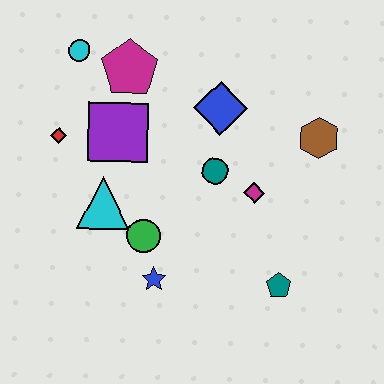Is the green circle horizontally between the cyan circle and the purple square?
No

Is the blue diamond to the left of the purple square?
No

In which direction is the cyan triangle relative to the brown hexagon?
The cyan triangle is to the left of the brown hexagon.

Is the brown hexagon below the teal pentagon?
No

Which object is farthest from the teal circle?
The cyan circle is farthest from the teal circle.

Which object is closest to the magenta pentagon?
The cyan circle is closest to the magenta pentagon.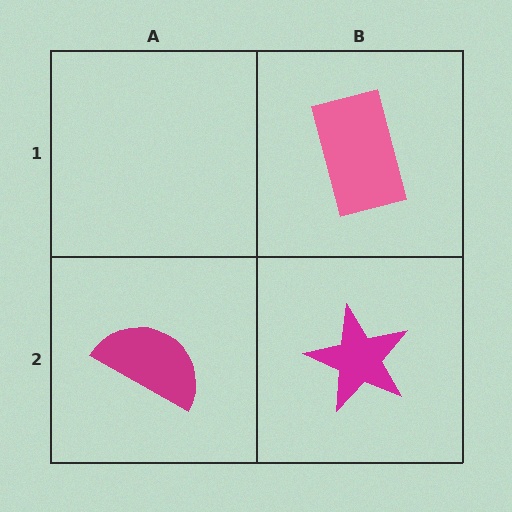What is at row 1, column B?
A pink rectangle.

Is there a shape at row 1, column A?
No, that cell is empty.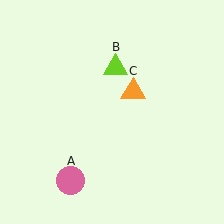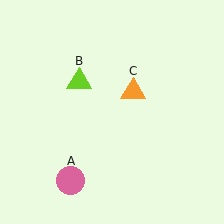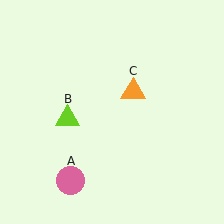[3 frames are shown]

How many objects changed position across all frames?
1 object changed position: lime triangle (object B).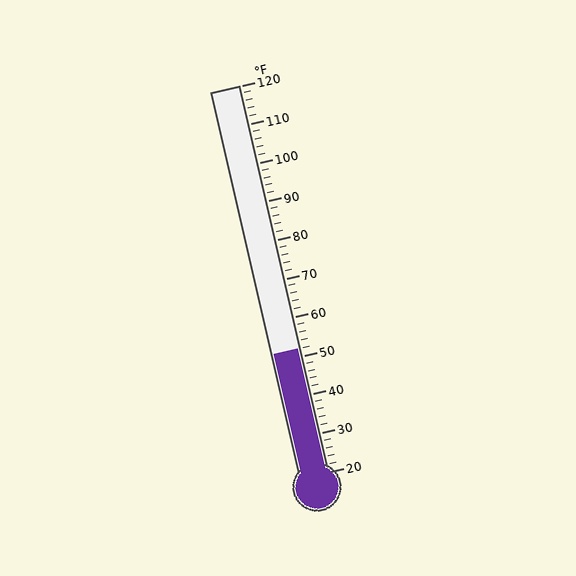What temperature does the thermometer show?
The thermometer shows approximately 52°F.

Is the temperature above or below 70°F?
The temperature is below 70°F.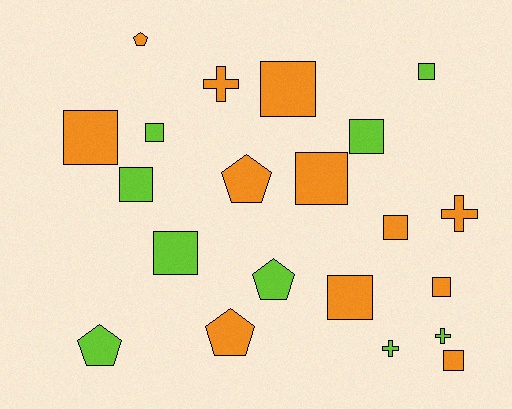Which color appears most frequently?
Orange, with 12 objects.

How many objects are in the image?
There are 21 objects.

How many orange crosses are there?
There are 2 orange crosses.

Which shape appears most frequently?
Square, with 12 objects.